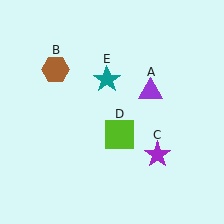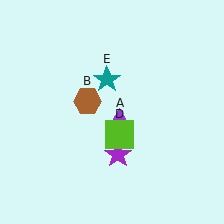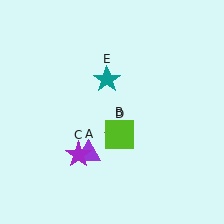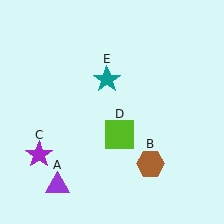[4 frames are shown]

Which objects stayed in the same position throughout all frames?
Lime square (object D) and teal star (object E) remained stationary.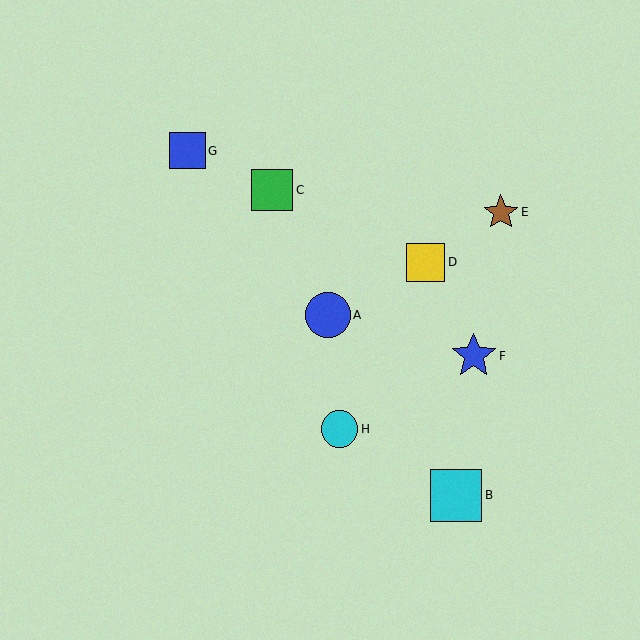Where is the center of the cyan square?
The center of the cyan square is at (456, 495).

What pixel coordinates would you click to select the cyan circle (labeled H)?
Click at (339, 429) to select the cyan circle H.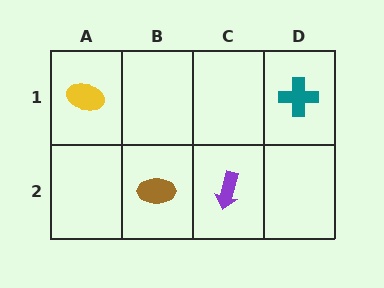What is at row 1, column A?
A yellow ellipse.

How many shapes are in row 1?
2 shapes.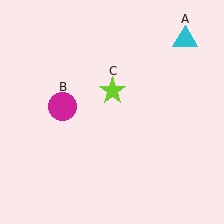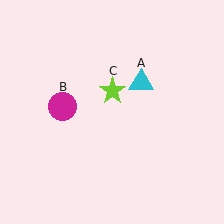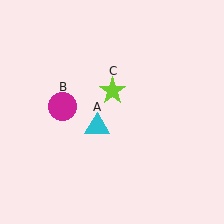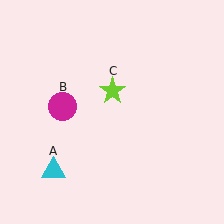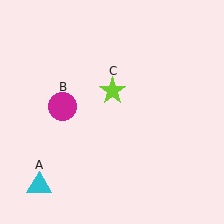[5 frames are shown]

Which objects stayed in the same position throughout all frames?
Magenta circle (object B) and lime star (object C) remained stationary.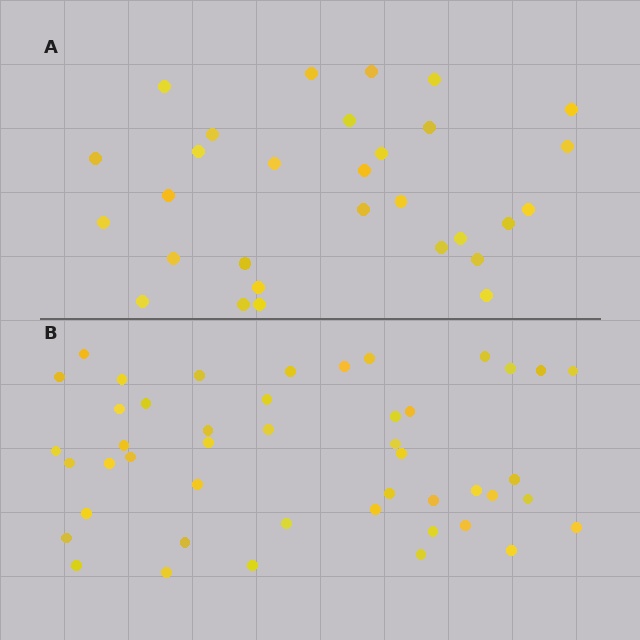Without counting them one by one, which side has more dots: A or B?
Region B (the bottom region) has more dots.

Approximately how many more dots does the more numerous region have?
Region B has approximately 15 more dots than region A.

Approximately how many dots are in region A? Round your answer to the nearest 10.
About 30 dots.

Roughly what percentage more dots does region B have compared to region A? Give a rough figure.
About 55% more.